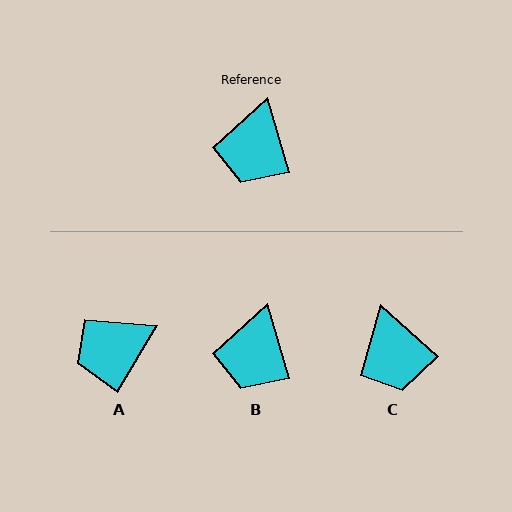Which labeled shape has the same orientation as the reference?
B.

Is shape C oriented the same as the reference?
No, it is off by about 31 degrees.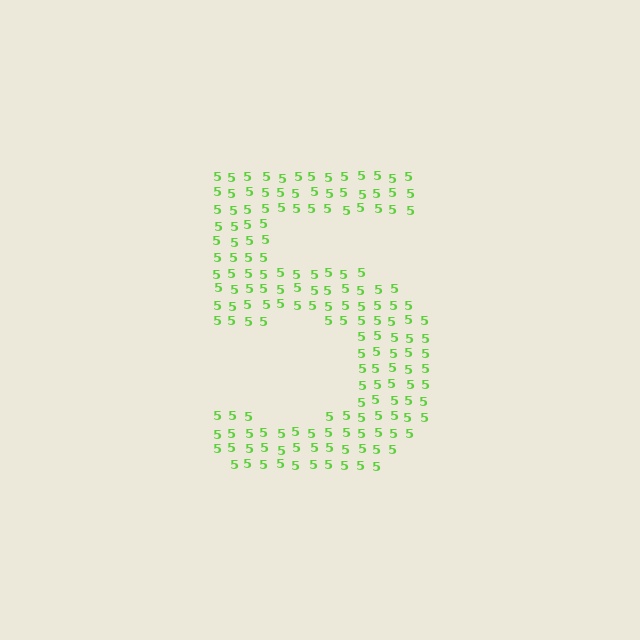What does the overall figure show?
The overall figure shows the digit 5.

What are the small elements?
The small elements are digit 5's.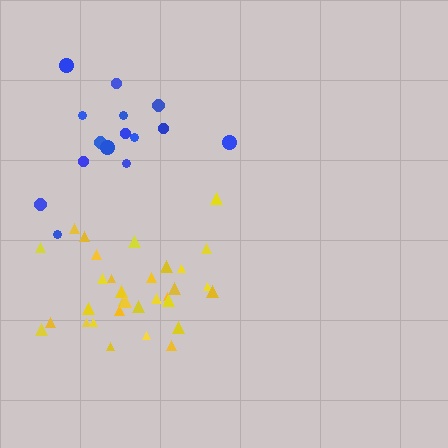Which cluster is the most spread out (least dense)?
Blue.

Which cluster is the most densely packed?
Yellow.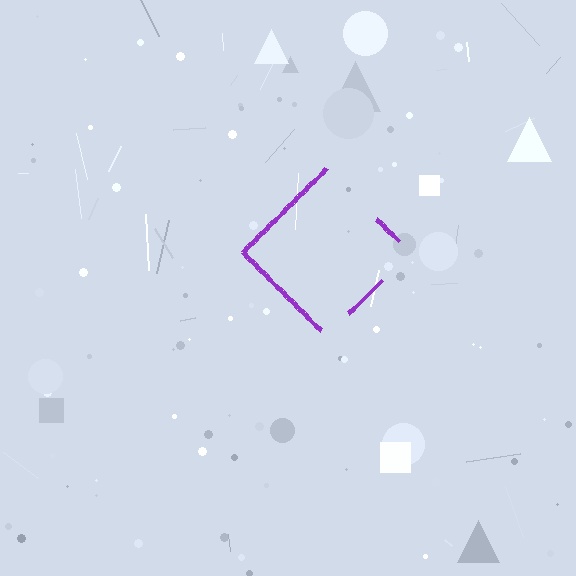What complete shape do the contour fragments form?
The contour fragments form a diamond.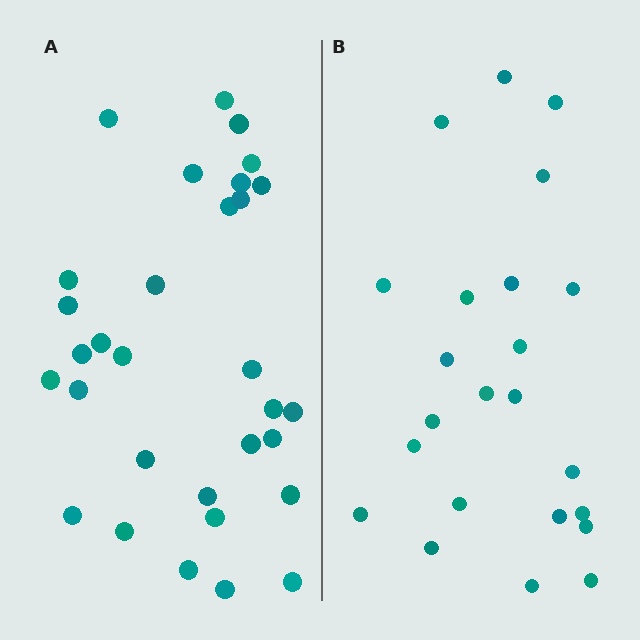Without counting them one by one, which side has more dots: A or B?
Region A (the left region) has more dots.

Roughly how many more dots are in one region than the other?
Region A has roughly 8 or so more dots than region B.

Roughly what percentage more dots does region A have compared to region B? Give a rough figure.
About 35% more.